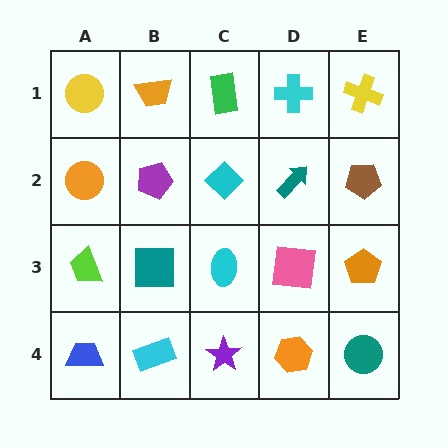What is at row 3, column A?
A lime trapezoid.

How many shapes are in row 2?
5 shapes.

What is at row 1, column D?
A cyan cross.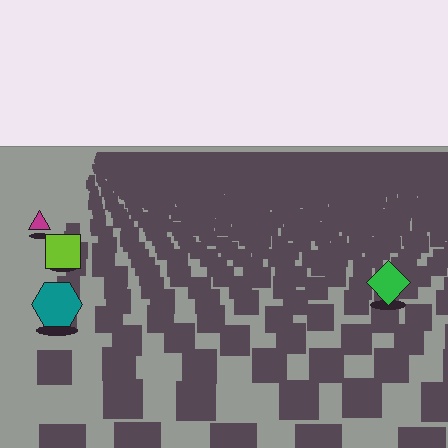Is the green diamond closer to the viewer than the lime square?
Yes. The green diamond is closer — you can tell from the texture gradient: the ground texture is coarser near it.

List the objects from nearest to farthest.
From nearest to farthest: the teal hexagon, the green diamond, the lime square, the magenta triangle.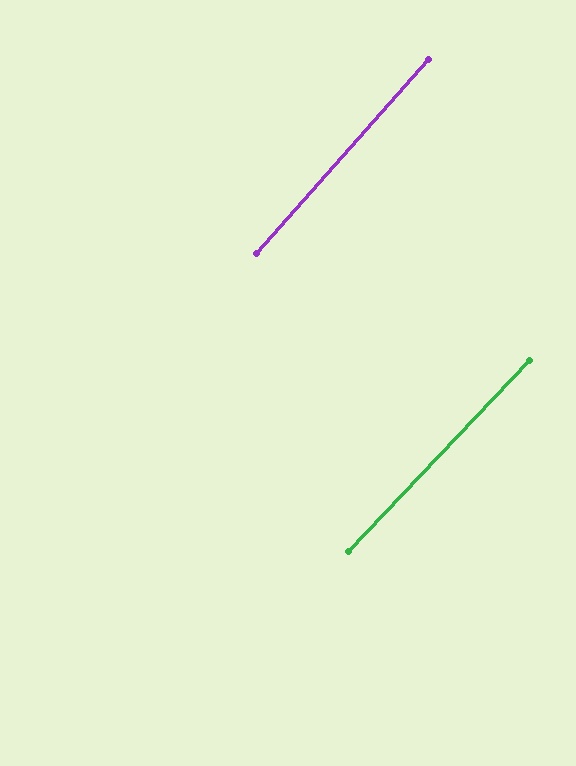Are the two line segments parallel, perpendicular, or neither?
Parallel — their directions differ by only 1.8°.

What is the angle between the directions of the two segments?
Approximately 2 degrees.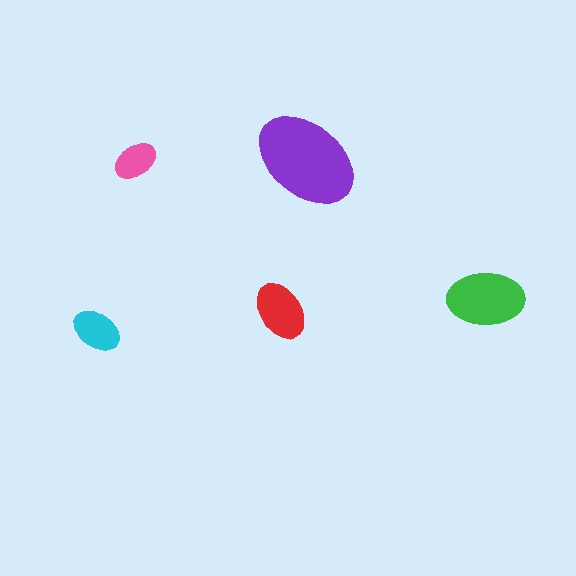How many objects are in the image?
There are 5 objects in the image.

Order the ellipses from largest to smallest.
the purple one, the green one, the red one, the cyan one, the pink one.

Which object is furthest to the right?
The green ellipse is rightmost.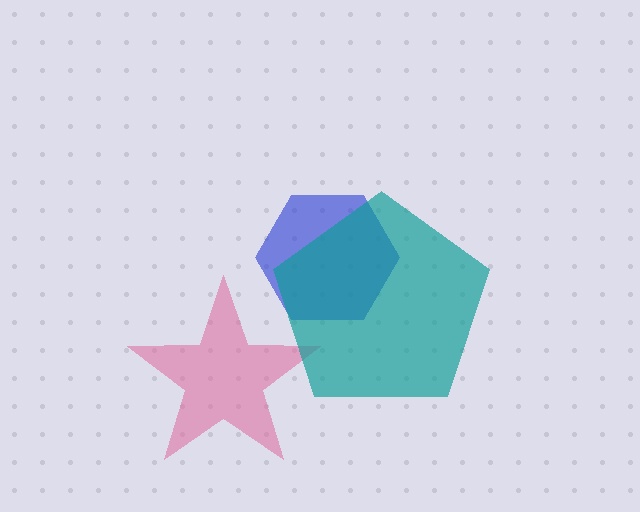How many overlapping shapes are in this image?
There are 3 overlapping shapes in the image.